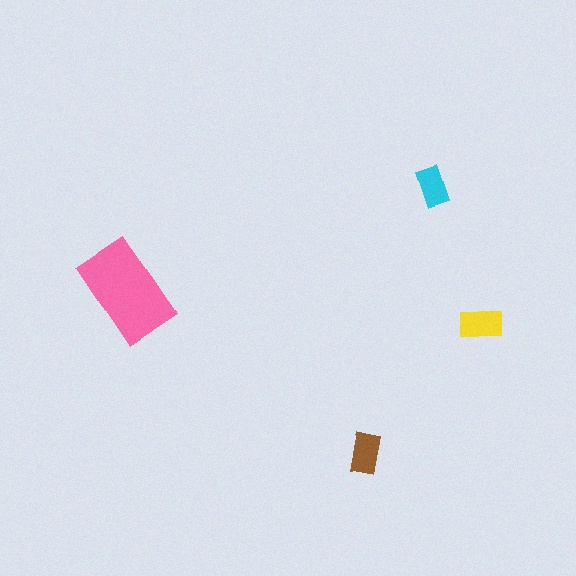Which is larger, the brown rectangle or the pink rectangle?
The pink one.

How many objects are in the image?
There are 4 objects in the image.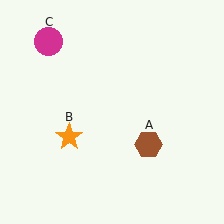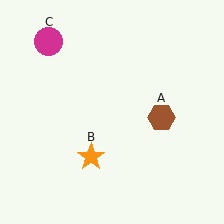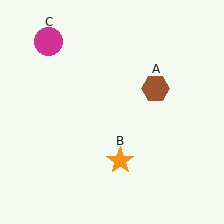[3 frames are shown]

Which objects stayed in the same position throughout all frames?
Magenta circle (object C) remained stationary.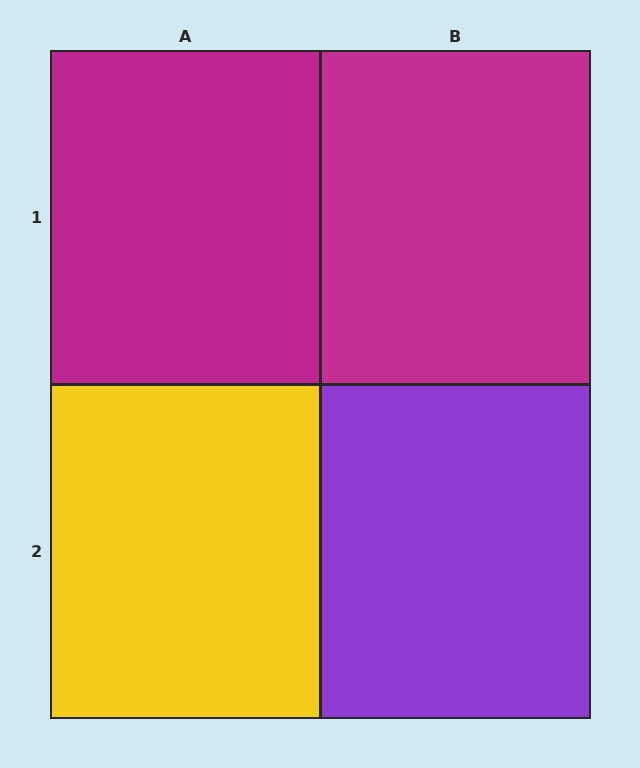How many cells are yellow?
1 cell is yellow.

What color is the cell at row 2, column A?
Yellow.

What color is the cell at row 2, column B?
Purple.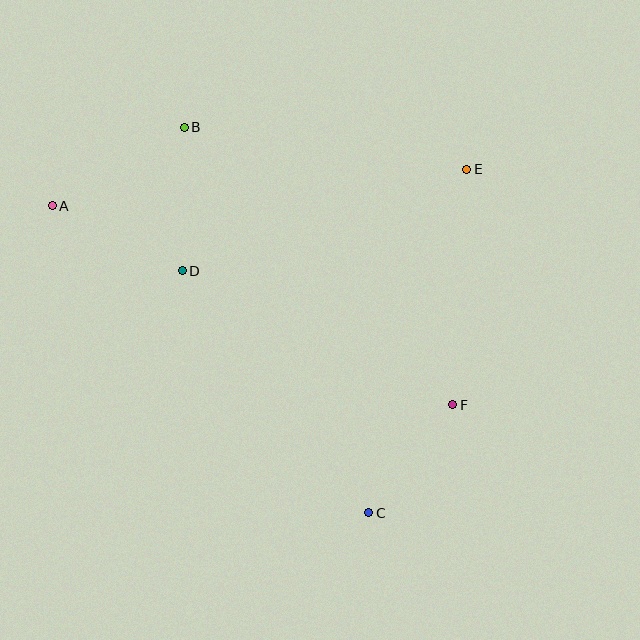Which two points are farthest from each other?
Points A and F are farthest from each other.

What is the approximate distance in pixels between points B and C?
The distance between B and C is approximately 427 pixels.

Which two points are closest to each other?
Points C and F are closest to each other.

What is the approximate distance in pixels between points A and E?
The distance between A and E is approximately 416 pixels.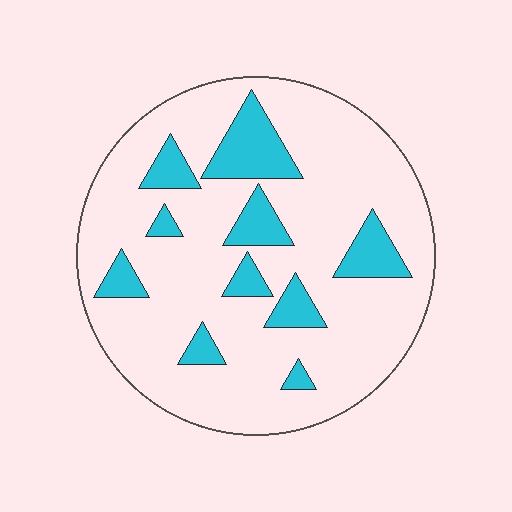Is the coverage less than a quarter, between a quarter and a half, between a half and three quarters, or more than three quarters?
Less than a quarter.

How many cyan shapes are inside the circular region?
10.